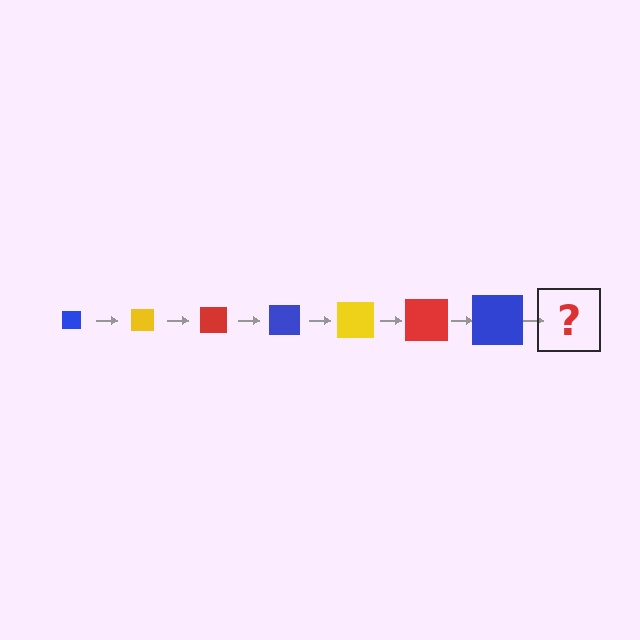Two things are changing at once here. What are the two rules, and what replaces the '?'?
The two rules are that the square grows larger each step and the color cycles through blue, yellow, and red. The '?' should be a yellow square, larger than the previous one.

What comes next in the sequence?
The next element should be a yellow square, larger than the previous one.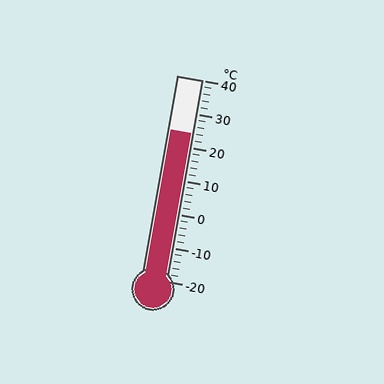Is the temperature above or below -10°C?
The temperature is above -10°C.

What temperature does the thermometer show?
The thermometer shows approximately 24°C.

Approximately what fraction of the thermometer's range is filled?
The thermometer is filled to approximately 75% of its range.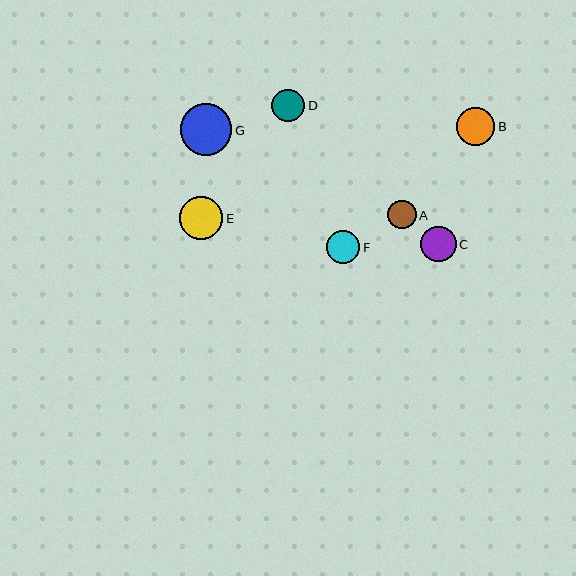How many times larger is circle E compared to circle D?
Circle E is approximately 1.3 times the size of circle D.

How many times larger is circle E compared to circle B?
Circle E is approximately 1.1 times the size of circle B.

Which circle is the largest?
Circle G is the largest with a size of approximately 51 pixels.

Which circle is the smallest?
Circle A is the smallest with a size of approximately 28 pixels.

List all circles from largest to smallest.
From largest to smallest: G, E, B, C, F, D, A.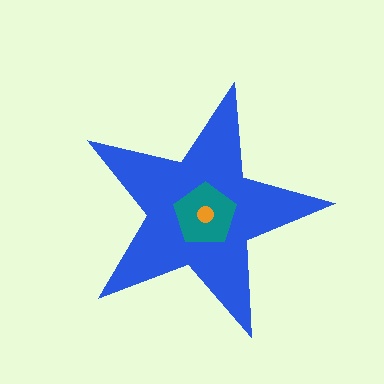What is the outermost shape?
The blue star.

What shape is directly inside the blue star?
The teal pentagon.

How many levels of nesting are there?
3.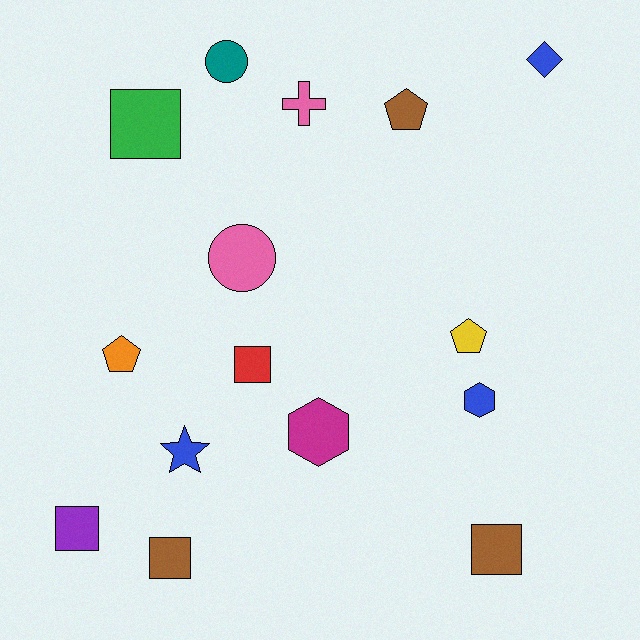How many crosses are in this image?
There is 1 cross.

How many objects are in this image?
There are 15 objects.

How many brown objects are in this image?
There are 3 brown objects.